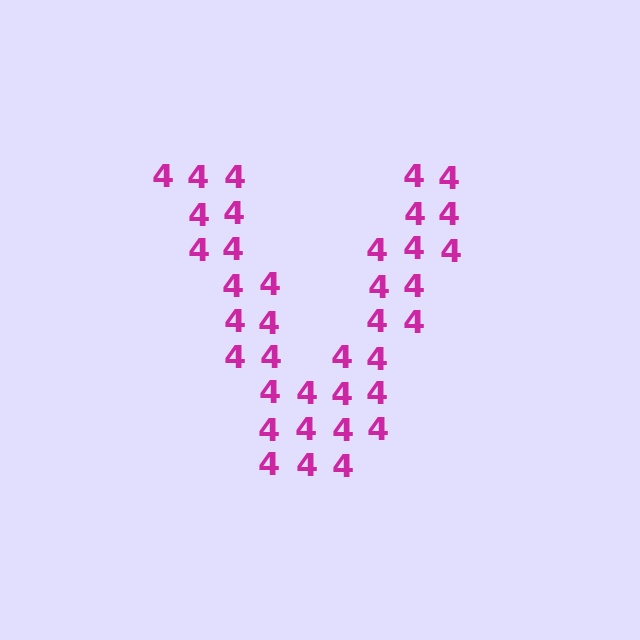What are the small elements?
The small elements are digit 4's.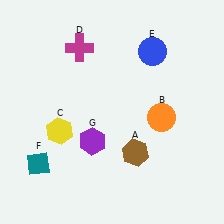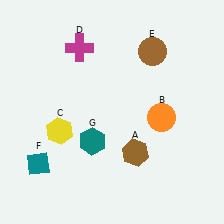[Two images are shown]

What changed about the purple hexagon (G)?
In Image 1, G is purple. In Image 2, it changed to teal.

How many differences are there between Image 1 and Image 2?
There are 2 differences between the two images.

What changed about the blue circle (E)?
In Image 1, E is blue. In Image 2, it changed to brown.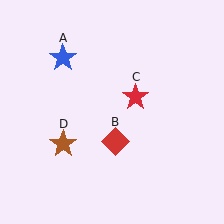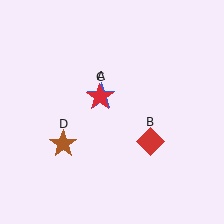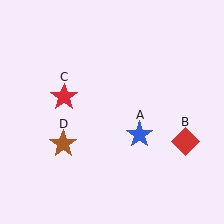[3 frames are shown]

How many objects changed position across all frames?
3 objects changed position: blue star (object A), red diamond (object B), red star (object C).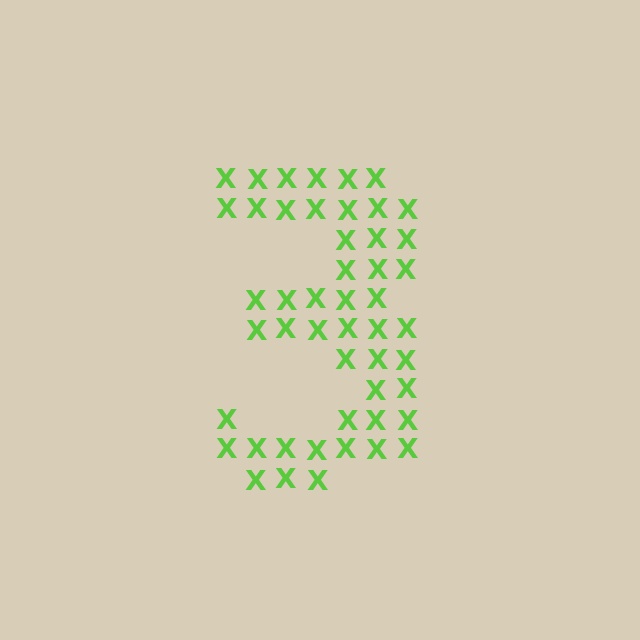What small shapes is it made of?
It is made of small letter X's.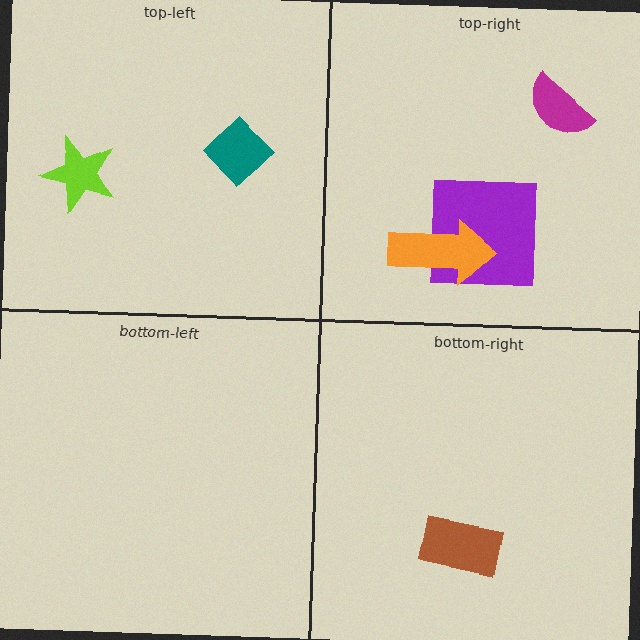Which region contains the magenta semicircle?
The top-right region.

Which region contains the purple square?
The top-right region.